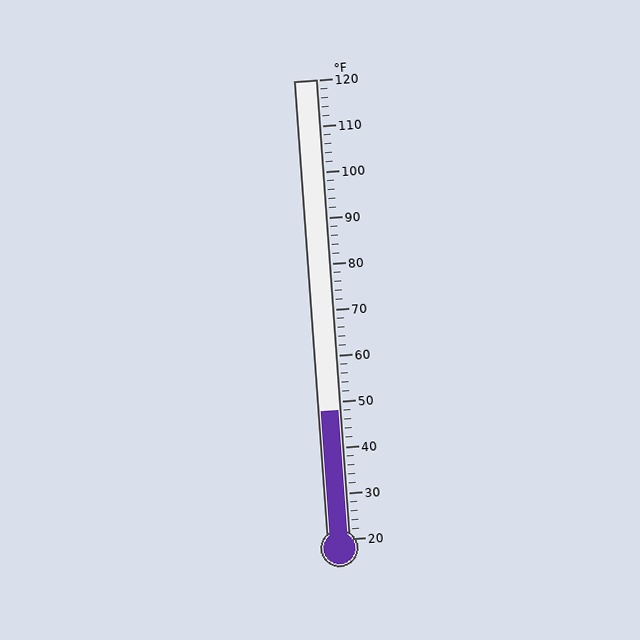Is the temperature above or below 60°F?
The temperature is below 60°F.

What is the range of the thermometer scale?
The thermometer scale ranges from 20°F to 120°F.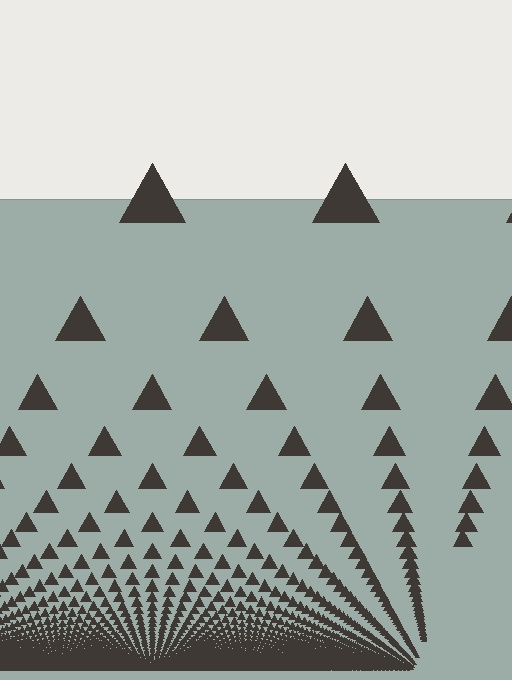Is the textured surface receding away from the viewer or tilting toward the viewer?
The surface appears to tilt toward the viewer. Texture elements get larger and sparser toward the top.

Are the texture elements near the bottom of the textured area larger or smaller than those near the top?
Smaller. The gradient is inverted — elements near the bottom are smaller and denser.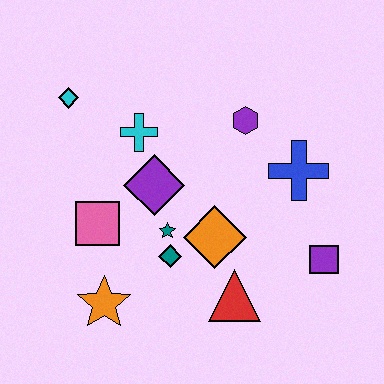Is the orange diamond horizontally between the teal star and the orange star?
No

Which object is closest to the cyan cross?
The purple diamond is closest to the cyan cross.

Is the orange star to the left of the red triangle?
Yes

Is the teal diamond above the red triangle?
Yes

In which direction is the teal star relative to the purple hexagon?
The teal star is below the purple hexagon.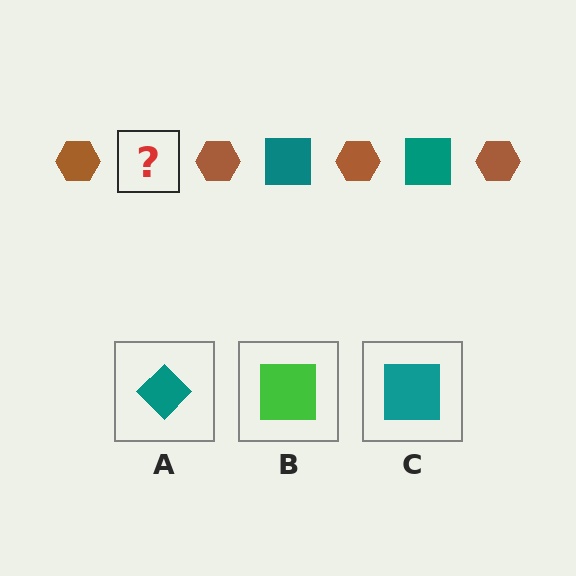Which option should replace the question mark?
Option C.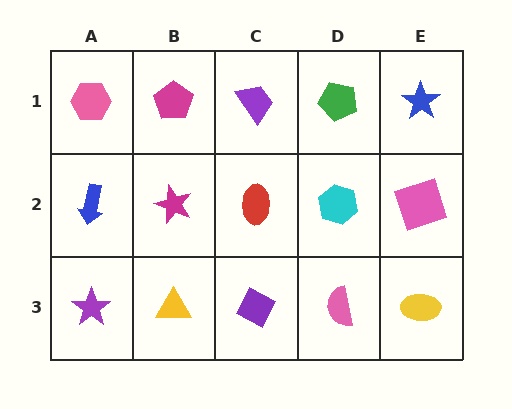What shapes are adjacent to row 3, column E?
A pink square (row 2, column E), a pink semicircle (row 3, column D).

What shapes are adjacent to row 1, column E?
A pink square (row 2, column E), a green pentagon (row 1, column D).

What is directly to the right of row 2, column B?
A red ellipse.